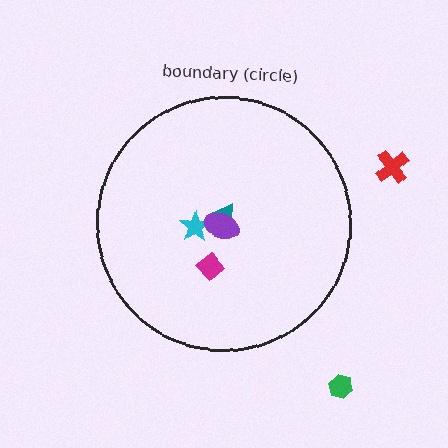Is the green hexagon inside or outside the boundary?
Outside.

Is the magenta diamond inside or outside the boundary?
Inside.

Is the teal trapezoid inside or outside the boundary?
Inside.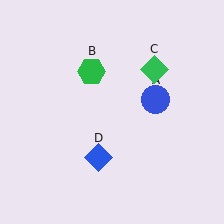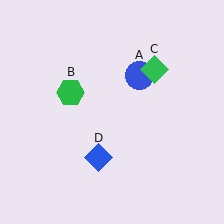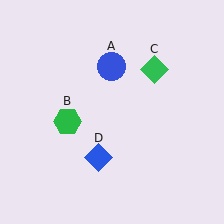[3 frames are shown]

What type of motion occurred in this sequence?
The blue circle (object A), green hexagon (object B) rotated counterclockwise around the center of the scene.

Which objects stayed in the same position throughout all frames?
Green diamond (object C) and blue diamond (object D) remained stationary.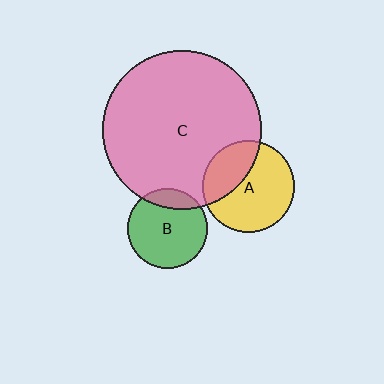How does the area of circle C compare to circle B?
Approximately 4.0 times.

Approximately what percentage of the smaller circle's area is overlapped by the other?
Approximately 35%.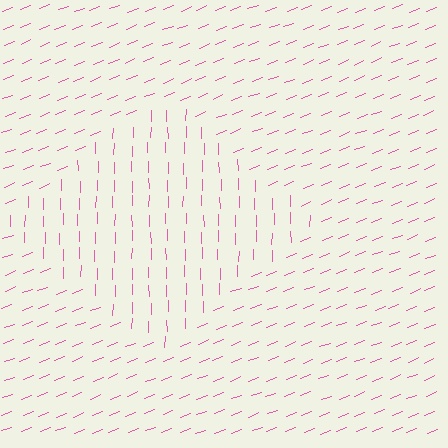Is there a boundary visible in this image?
Yes, there is a texture boundary formed by a change in line orientation.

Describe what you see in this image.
The image is filled with small pink line segments. A diamond region in the image has lines oriented differently from the surrounding lines, creating a visible texture boundary.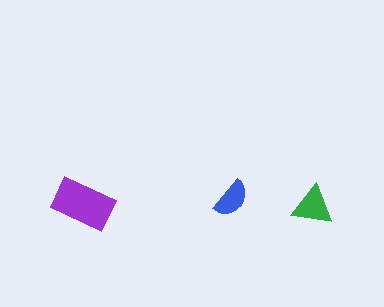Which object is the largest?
The purple rectangle.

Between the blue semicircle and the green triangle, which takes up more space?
The green triangle.